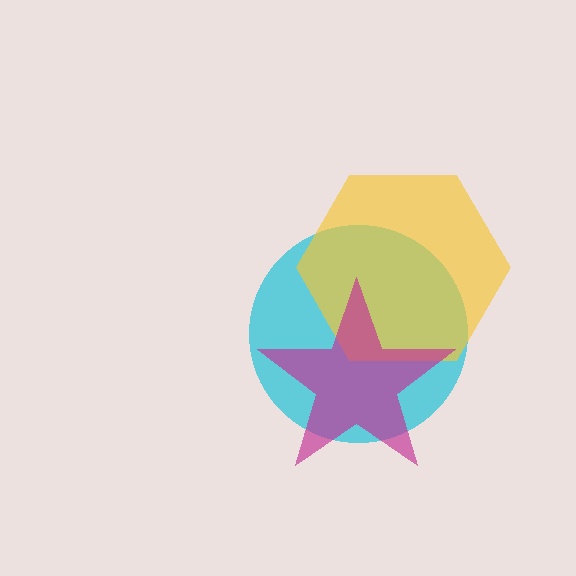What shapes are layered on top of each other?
The layered shapes are: a cyan circle, a yellow hexagon, a magenta star.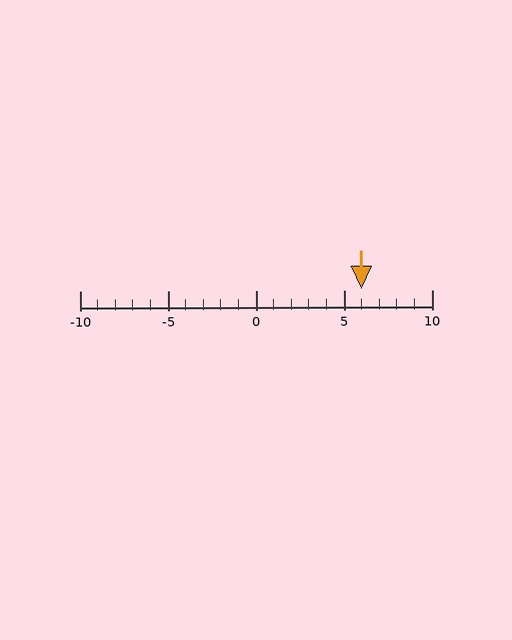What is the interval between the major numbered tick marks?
The major tick marks are spaced 5 units apart.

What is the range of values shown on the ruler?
The ruler shows values from -10 to 10.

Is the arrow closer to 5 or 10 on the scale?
The arrow is closer to 5.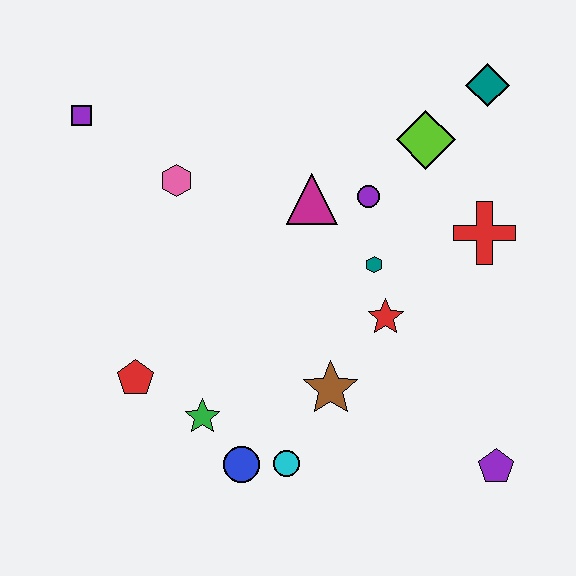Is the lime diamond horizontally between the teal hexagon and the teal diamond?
Yes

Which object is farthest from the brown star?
The purple square is farthest from the brown star.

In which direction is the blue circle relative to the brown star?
The blue circle is to the left of the brown star.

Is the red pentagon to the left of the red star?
Yes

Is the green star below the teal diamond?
Yes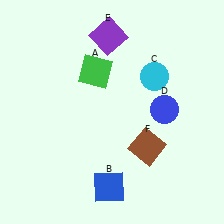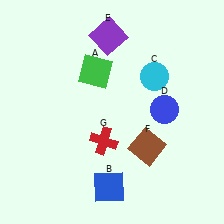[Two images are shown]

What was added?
A red cross (G) was added in Image 2.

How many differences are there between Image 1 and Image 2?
There is 1 difference between the two images.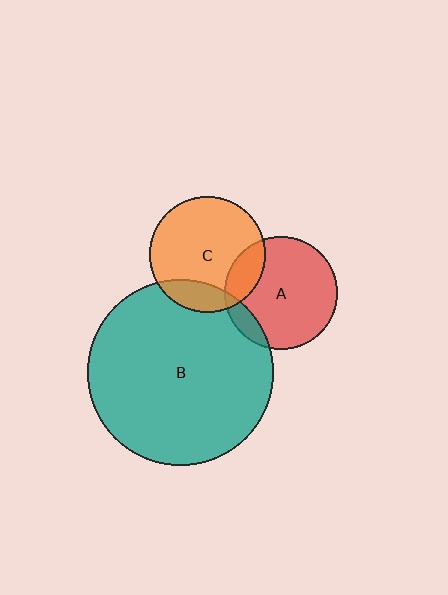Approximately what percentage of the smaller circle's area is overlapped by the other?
Approximately 15%.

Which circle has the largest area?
Circle B (teal).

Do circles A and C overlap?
Yes.